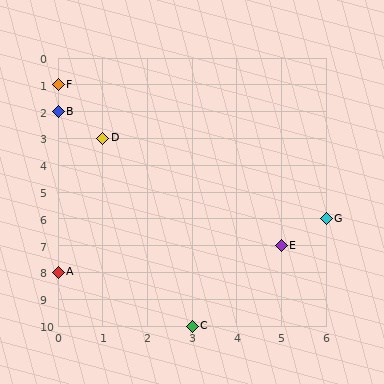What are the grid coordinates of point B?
Point B is at grid coordinates (0, 2).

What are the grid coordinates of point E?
Point E is at grid coordinates (5, 7).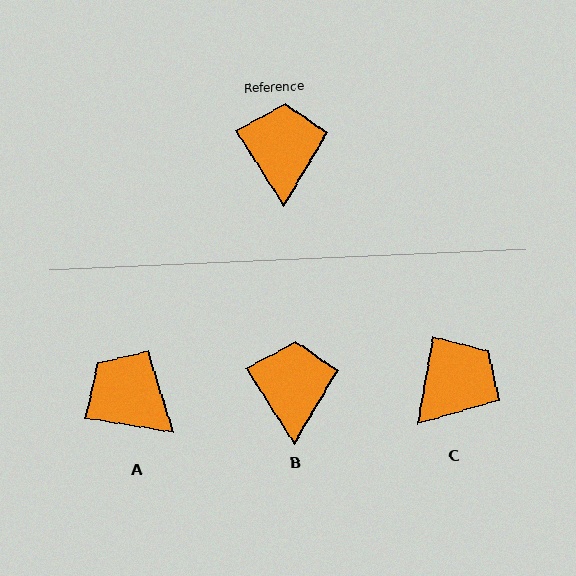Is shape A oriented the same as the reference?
No, it is off by about 49 degrees.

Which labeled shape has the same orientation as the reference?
B.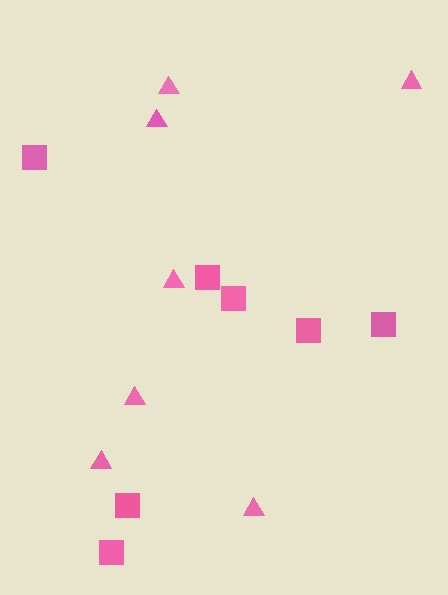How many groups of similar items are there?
There are 2 groups: one group of squares (7) and one group of triangles (7).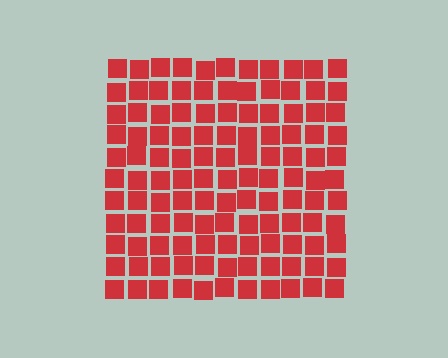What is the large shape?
The large shape is a square.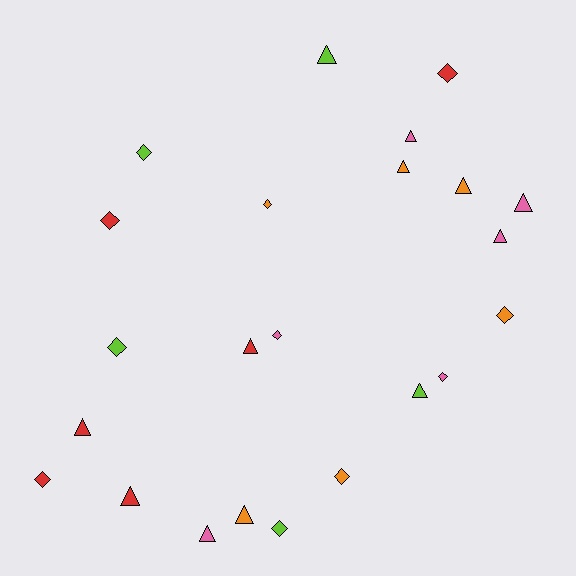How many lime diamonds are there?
There are 3 lime diamonds.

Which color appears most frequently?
Orange, with 6 objects.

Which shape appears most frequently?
Triangle, with 12 objects.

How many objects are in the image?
There are 23 objects.